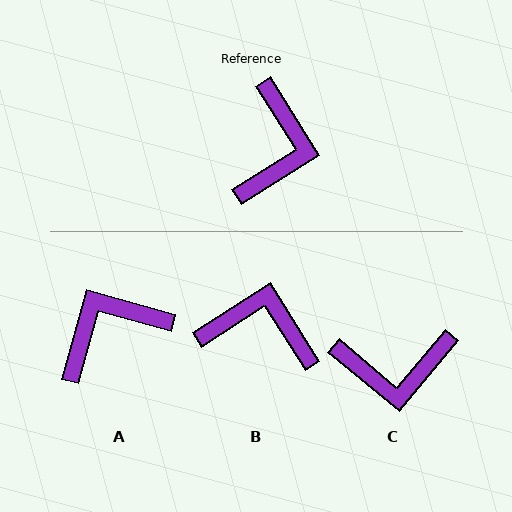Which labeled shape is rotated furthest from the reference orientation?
A, about 133 degrees away.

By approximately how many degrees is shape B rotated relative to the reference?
Approximately 90 degrees counter-clockwise.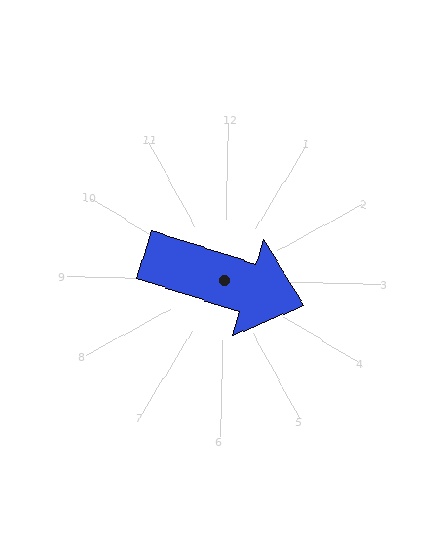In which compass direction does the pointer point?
East.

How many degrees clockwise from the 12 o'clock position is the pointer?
Approximately 106 degrees.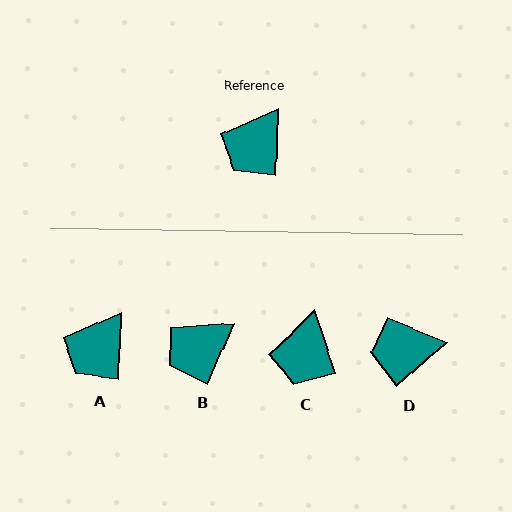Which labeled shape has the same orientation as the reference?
A.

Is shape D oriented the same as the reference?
No, it is off by about 46 degrees.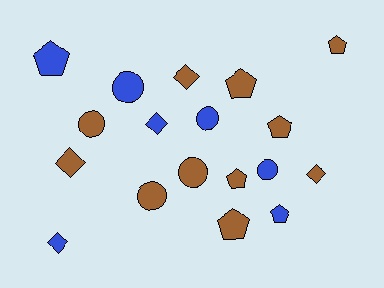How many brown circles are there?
There are 3 brown circles.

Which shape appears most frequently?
Pentagon, with 7 objects.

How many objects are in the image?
There are 18 objects.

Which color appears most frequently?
Brown, with 11 objects.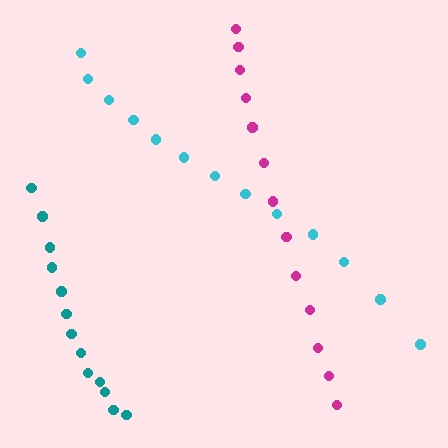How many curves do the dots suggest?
There are 3 distinct paths.